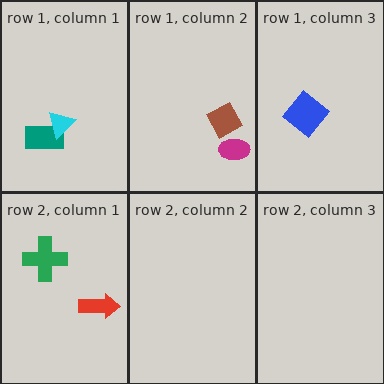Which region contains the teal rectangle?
The row 1, column 1 region.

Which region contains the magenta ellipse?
The row 1, column 2 region.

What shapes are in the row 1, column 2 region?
The magenta ellipse, the brown diamond.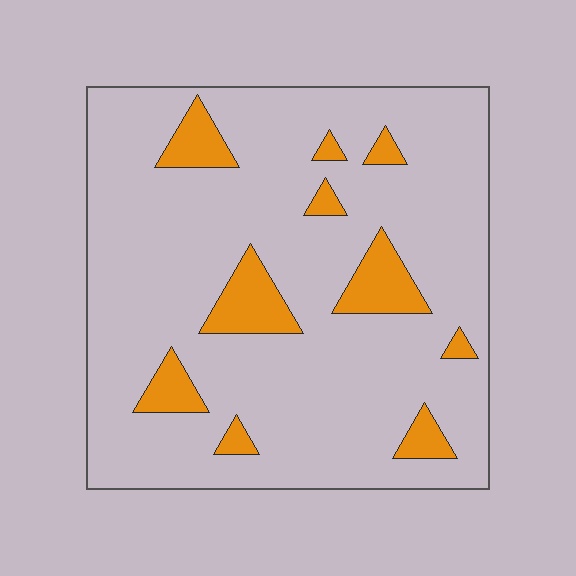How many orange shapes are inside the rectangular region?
10.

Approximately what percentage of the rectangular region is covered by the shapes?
Approximately 15%.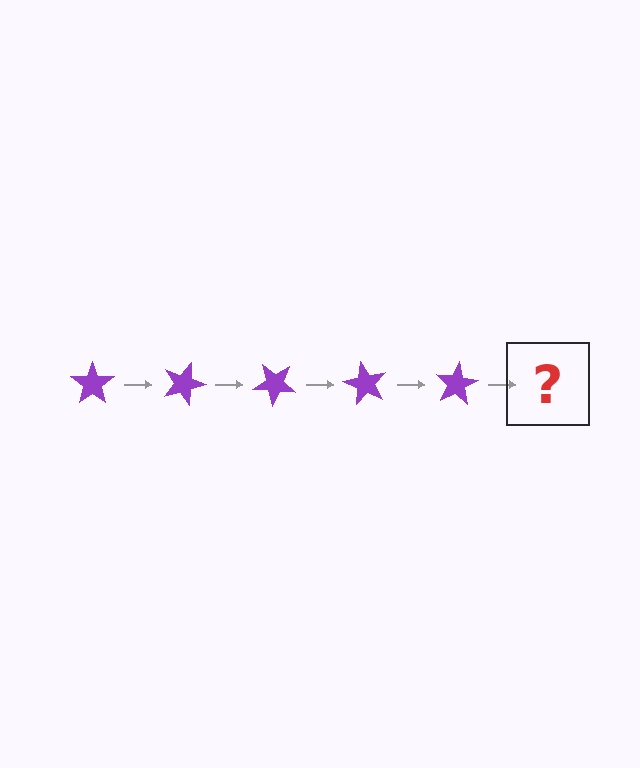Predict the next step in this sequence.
The next step is a purple star rotated 100 degrees.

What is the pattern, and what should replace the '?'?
The pattern is that the star rotates 20 degrees each step. The '?' should be a purple star rotated 100 degrees.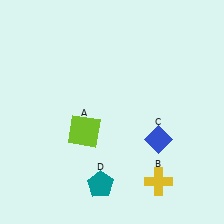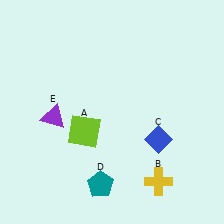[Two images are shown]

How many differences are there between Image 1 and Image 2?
There is 1 difference between the two images.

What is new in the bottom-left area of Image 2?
A purple triangle (E) was added in the bottom-left area of Image 2.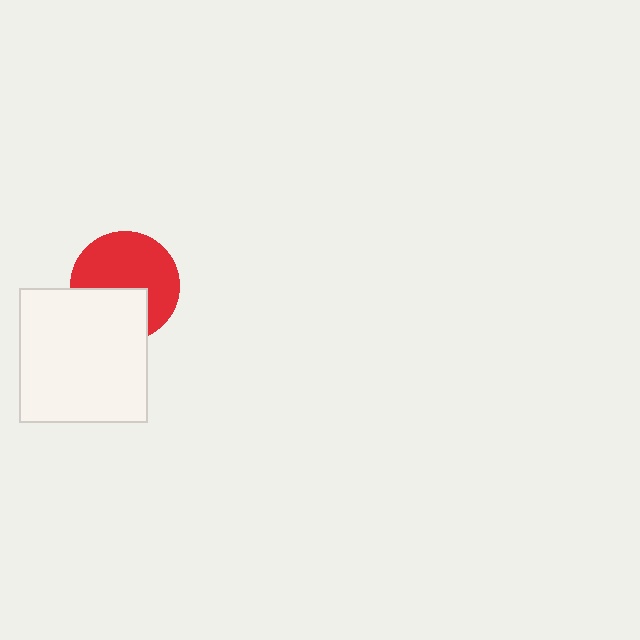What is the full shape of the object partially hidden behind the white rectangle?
The partially hidden object is a red circle.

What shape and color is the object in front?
The object in front is a white rectangle.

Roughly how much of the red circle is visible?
About half of it is visible (roughly 64%).